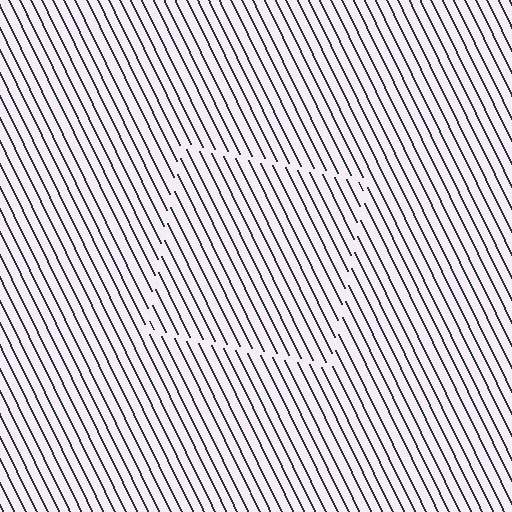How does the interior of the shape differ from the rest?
The interior of the shape contains the same grating, shifted by half a period — the contour is defined by the phase discontinuity where line-ends from the inner and outer gratings abut.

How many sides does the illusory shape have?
4 sides — the line-ends trace a square.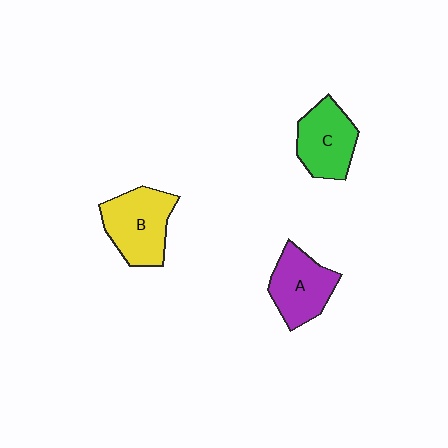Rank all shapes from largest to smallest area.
From largest to smallest: B (yellow), A (purple), C (green).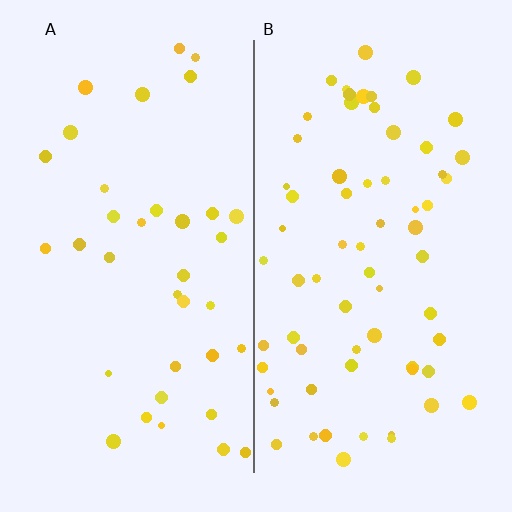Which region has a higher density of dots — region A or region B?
B (the right).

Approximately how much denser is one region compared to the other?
Approximately 1.8× — region B over region A.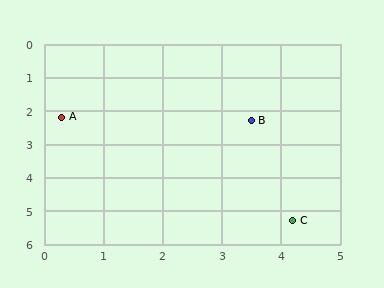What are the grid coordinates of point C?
Point C is at approximately (4.2, 5.3).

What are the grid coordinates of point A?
Point A is at approximately (0.3, 2.2).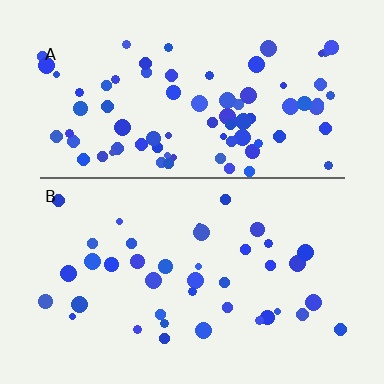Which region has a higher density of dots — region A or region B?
A (the top).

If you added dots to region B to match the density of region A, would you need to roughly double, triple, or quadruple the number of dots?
Approximately double.